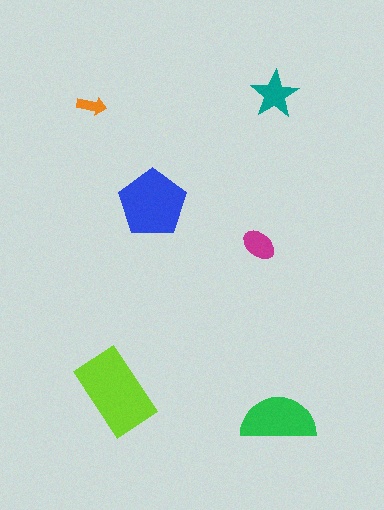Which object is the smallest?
The orange arrow.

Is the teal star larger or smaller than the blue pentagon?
Smaller.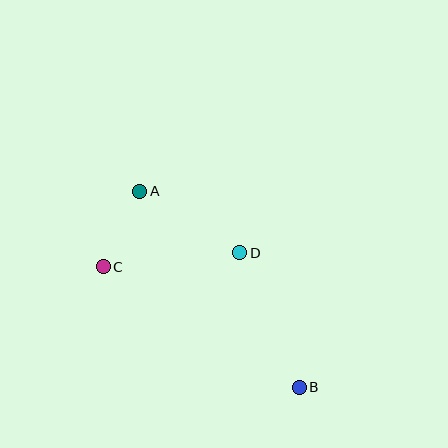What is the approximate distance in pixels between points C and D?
The distance between C and D is approximately 137 pixels.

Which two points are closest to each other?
Points A and C are closest to each other.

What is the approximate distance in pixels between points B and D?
The distance between B and D is approximately 147 pixels.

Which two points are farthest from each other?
Points A and B are farthest from each other.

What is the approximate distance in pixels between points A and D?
The distance between A and D is approximately 118 pixels.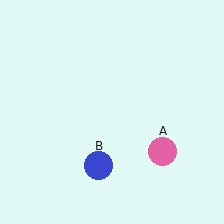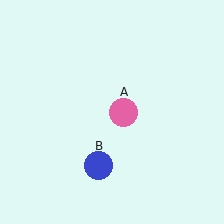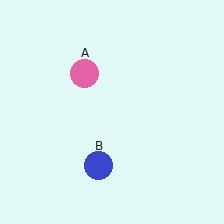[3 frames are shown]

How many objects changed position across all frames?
1 object changed position: pink circle (object A).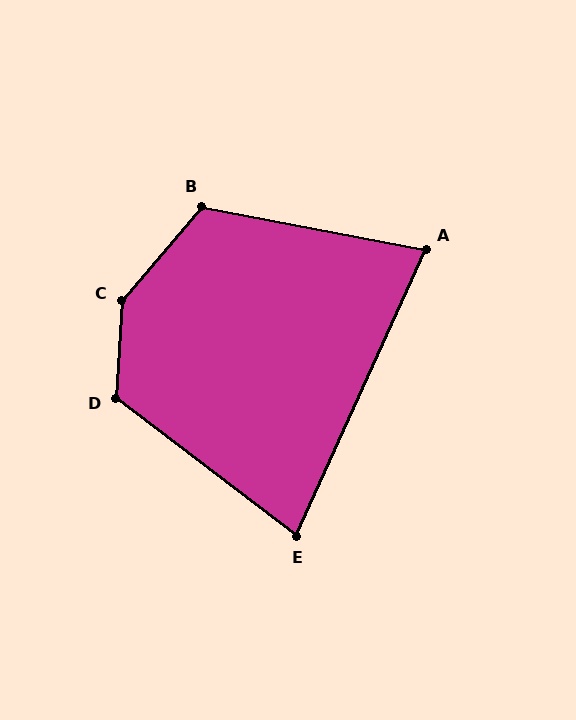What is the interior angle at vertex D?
Approximately 124 degrees (obtuse).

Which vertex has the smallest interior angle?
A, at approximately 77 degrees.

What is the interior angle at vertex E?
Approximately 77 degrees (acute).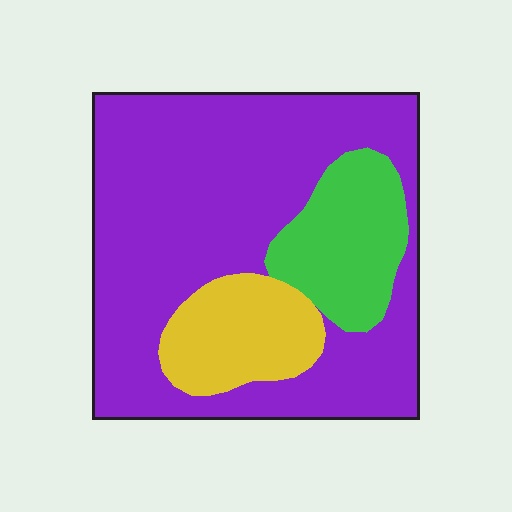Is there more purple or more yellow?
Purple.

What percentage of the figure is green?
Green covers about 15% of the figure.